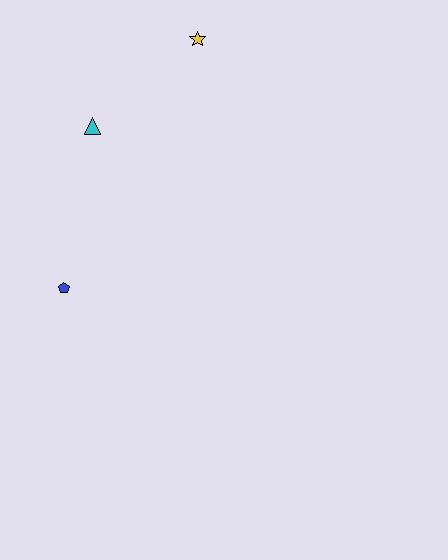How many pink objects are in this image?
There are no pink objects.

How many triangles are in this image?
There is 1 triangle.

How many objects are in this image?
There are 3 objects.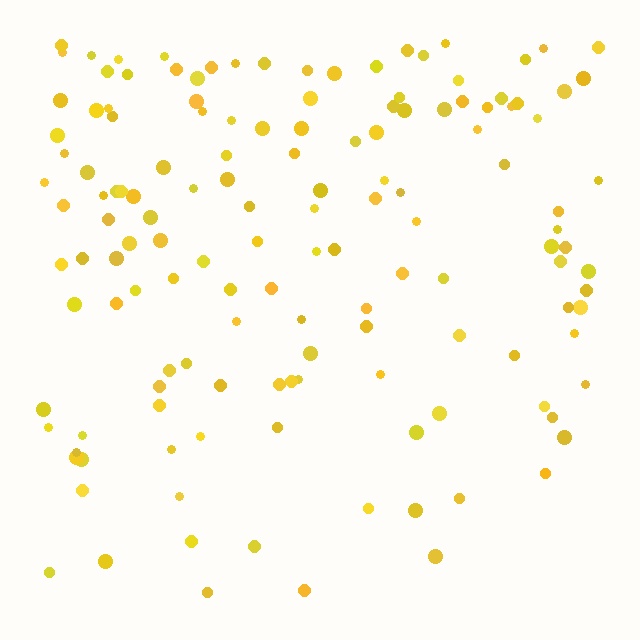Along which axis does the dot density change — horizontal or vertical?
Vertical.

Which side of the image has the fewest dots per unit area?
The bottom.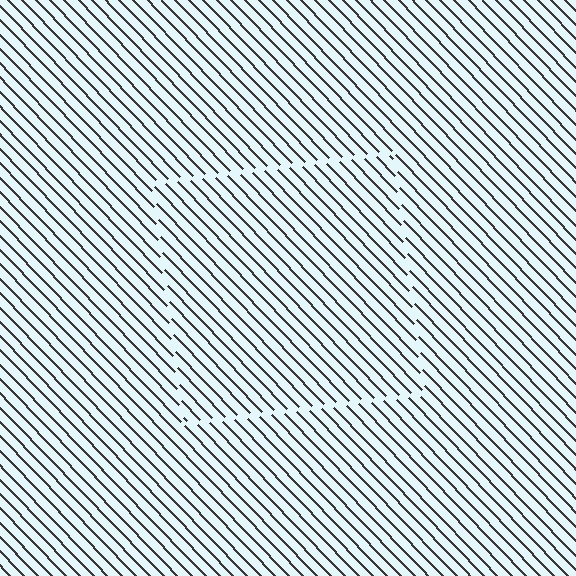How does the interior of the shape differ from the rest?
The interior of the shape contains the same grating, shifted by half a period — the contour is defined by the phase discontinuity where line-ends from the inner and outer gratings abut.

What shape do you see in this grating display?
An illusory square. The interior of the shape contains the same grating, shifted by half a period — the contour is defined by the phase discontinuity where line-ends from the inner and outer gratings abut.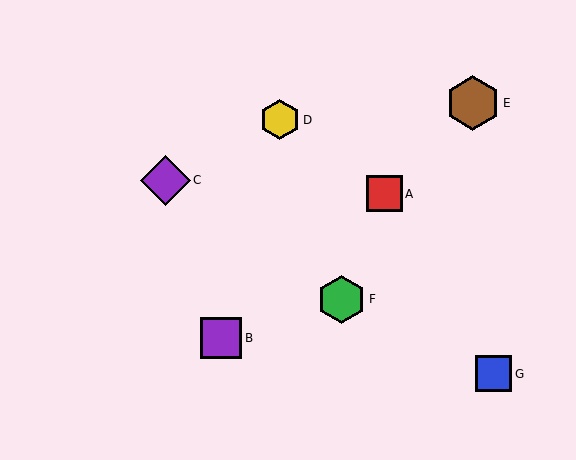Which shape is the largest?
The brown hexagon (labeled E) is the largest.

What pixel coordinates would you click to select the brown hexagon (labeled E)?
Click at (473, 103) to select the brown hexagon E.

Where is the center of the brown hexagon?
The center of the brown hexagon is at (473, 103).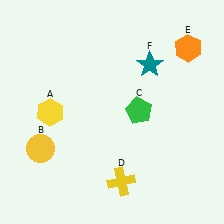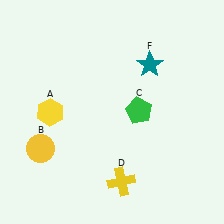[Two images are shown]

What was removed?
The orange hexagon (E) was removed in Image 2.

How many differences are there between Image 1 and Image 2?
There is 1 difference between the two images.